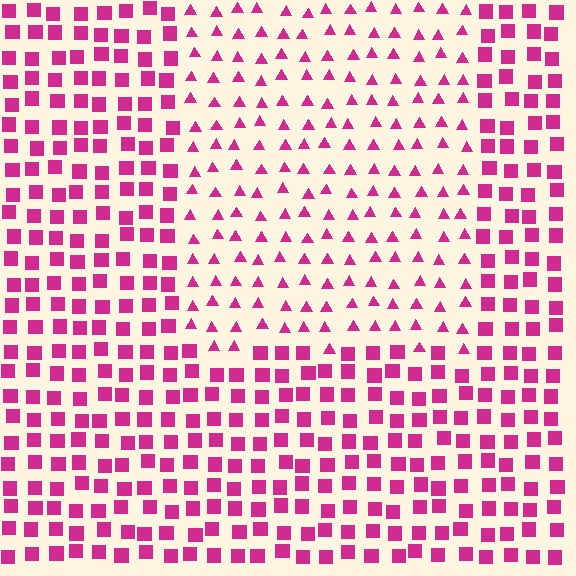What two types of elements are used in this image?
The image uses triangles inside the rectangle region and squares outside it.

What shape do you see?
I see a rectangle.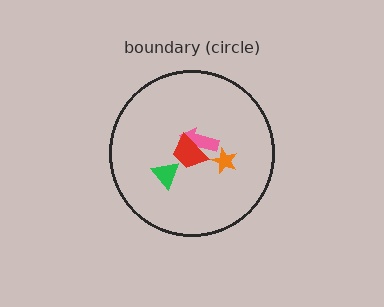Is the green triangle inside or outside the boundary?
Inside.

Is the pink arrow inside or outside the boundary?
Inside.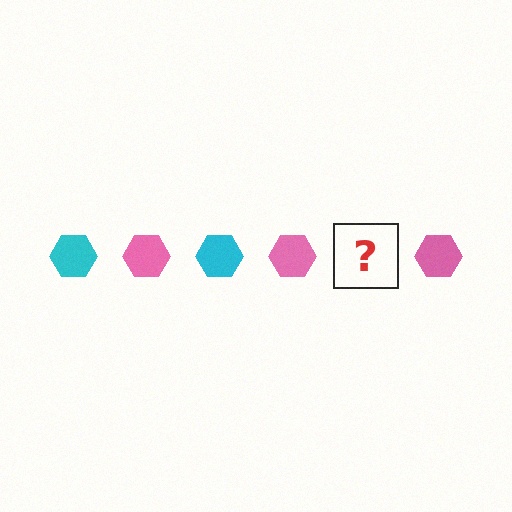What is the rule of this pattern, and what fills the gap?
The rule is that the pattern cycles through cyan, pink hexagons. The gap should be filled with a cyan hexagon.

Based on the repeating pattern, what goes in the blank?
The blank should be a cyan hexagon.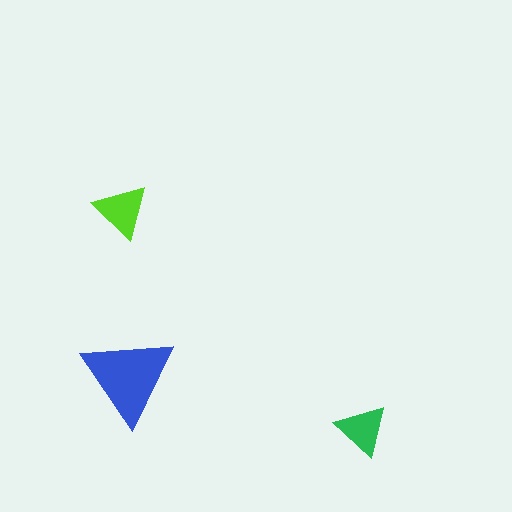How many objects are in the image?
There are 3 objects in the image.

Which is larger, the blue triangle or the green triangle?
The blue one.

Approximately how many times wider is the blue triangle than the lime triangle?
About 1.5 times wider.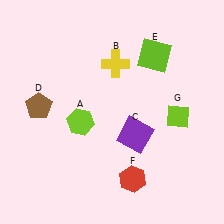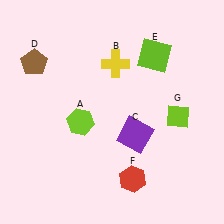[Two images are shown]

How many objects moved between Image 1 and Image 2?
1 object moved between the two images.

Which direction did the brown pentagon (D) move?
The brown pentagon (D) moved up.